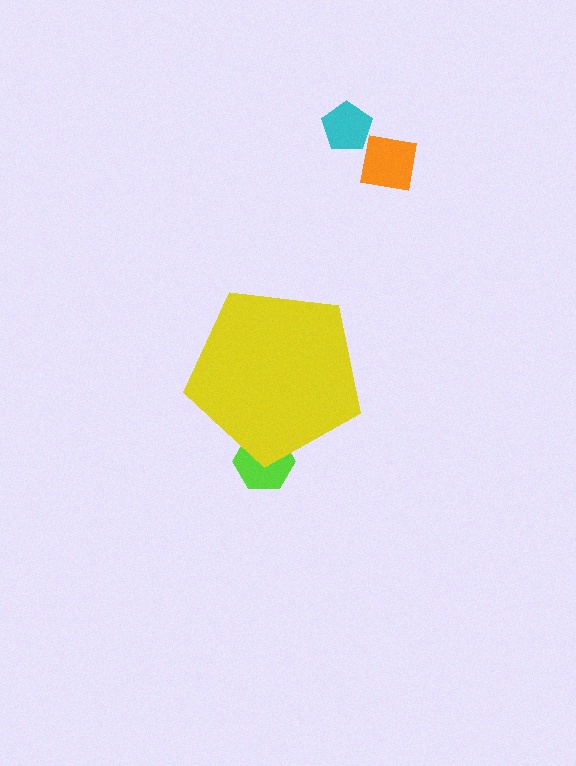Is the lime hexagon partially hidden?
Yes, the lime hexagon is partially hidden behind the yellow pentagon.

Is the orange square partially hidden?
No, the orange square is fully visible.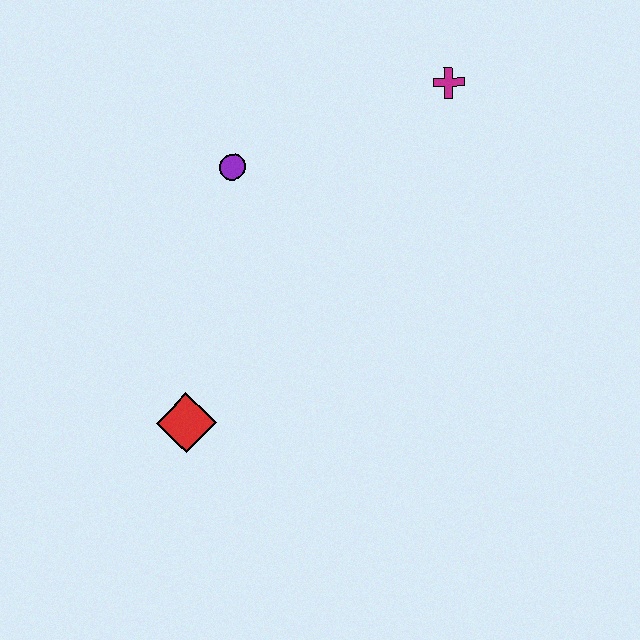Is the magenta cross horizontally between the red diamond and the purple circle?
No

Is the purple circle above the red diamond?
Yes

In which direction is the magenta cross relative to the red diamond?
The magenta cross is above the red diamond.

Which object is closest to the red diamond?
The purple circle is closest to the red diamond.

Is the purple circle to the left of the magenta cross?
Yes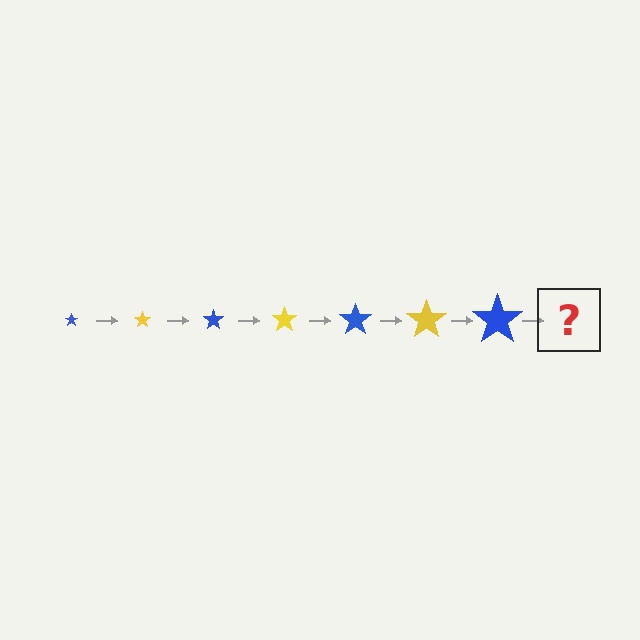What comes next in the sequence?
The next element should be a yellow star, larger than the previous one.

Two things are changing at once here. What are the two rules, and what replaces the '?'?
The two rules are that the star grows larger each step and the color cycles through blue and yellow. The '?' should be a yellow star, larger than the previous one.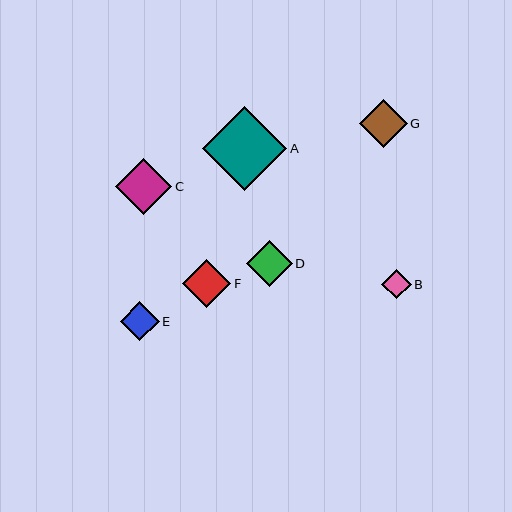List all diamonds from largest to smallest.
From largest to smallest: A, C, F, G, D, E, B.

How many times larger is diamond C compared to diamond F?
Diamond C is approximately 1.2 times the size of diamond F.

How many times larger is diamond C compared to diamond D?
Diamond C is approximately 1.2 times the size of diamond D.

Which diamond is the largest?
Diamond A is the largest with a size of approximately 84 pixels.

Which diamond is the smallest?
Diamond B is the smallest with a size of approximately 30 pixels.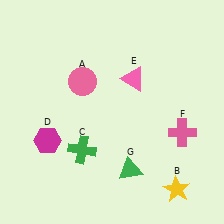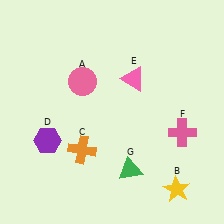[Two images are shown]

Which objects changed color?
C changed from green to orange. D changed from magenta to purple.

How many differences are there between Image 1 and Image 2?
There are 2 differences between the two images.